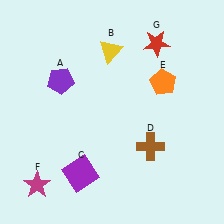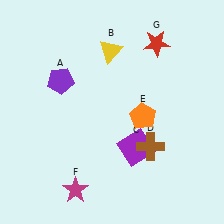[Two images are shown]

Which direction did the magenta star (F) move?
The magenta star (F) moved right.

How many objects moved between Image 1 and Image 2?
3 objects moved between the two images.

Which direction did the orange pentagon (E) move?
The orange pentagon (E) moved down.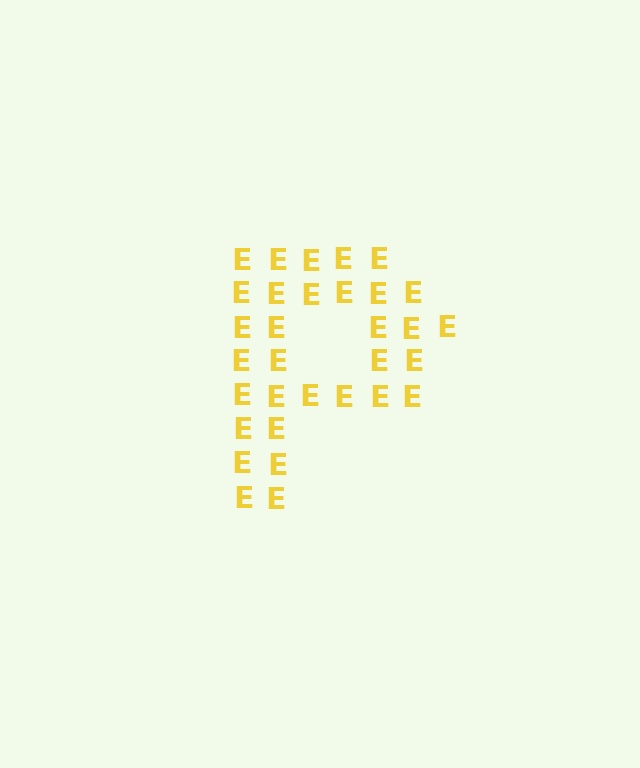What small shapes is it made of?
It is made of small letter E's.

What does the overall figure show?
The overall figure shows the letter P.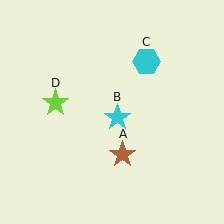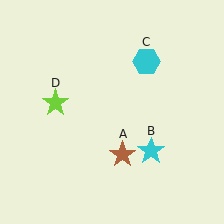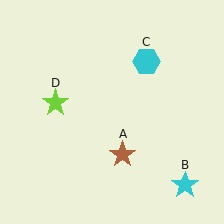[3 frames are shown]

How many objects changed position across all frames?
1 object changed position: cyan star (object B).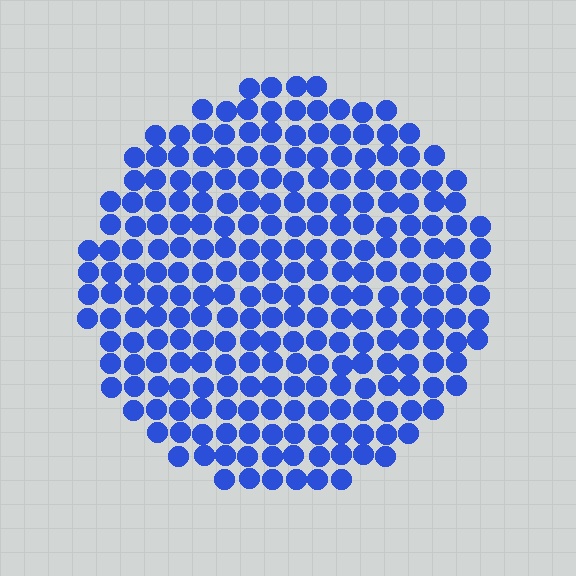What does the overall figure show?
The overall figure shows a circle.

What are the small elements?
The small elements are circles.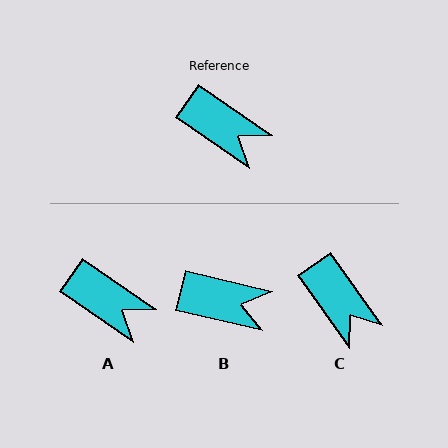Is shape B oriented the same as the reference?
No, it is off by about 22 degrees.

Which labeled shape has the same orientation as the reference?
A.